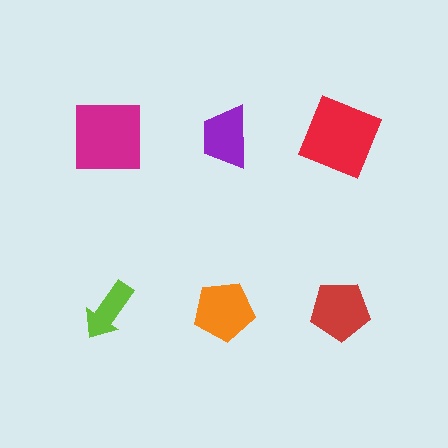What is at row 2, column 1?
A lime arrow.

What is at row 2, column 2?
An orange pentagon.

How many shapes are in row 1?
3 shapes.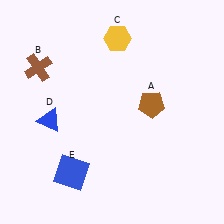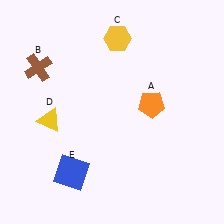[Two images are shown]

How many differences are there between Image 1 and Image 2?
There are 2 differences between the two images.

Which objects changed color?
A changed from brown to orange. D changed from blue to yellow.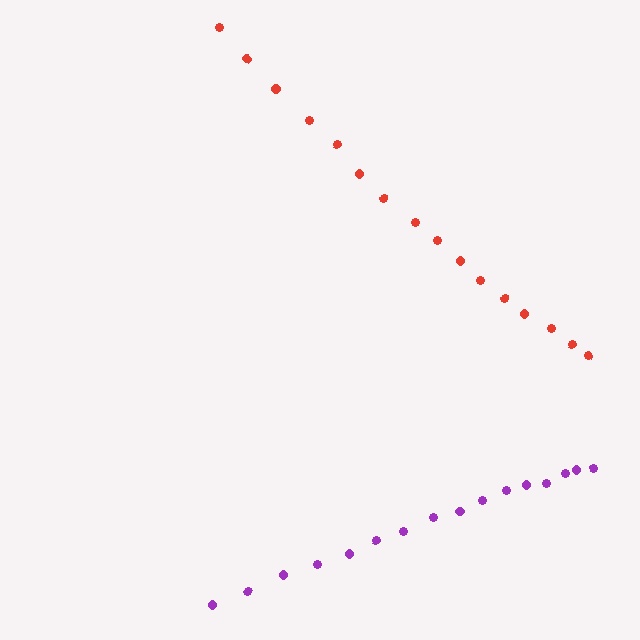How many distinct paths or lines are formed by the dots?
There are 2 distinct paths.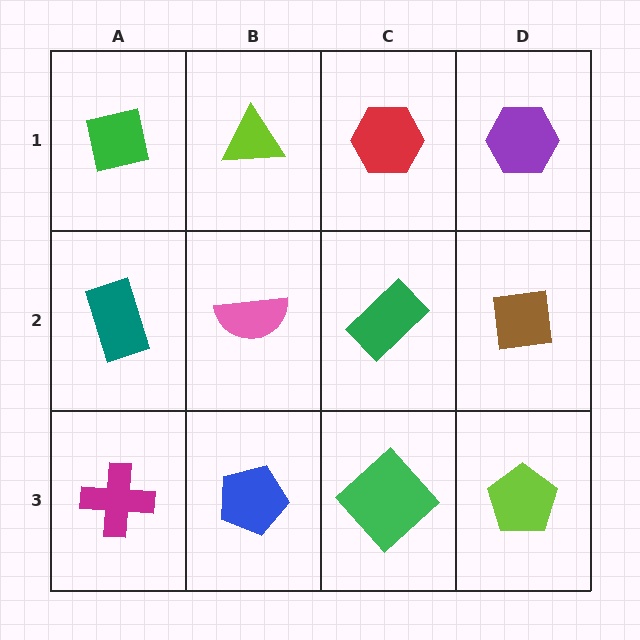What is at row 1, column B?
A lime triangle.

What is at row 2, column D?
A brown square.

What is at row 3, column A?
A magenta cross.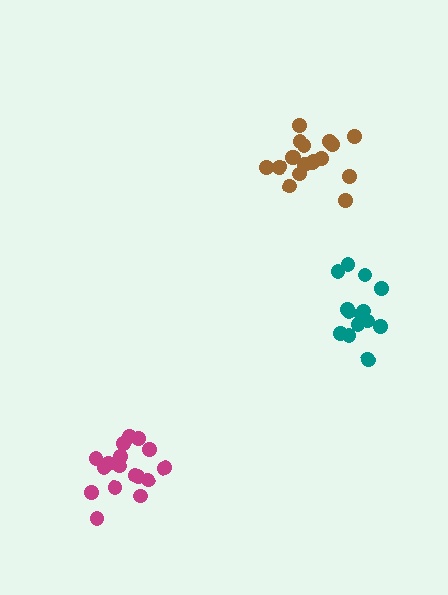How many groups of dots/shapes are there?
There are 3 groups.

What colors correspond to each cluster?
The clusters are colored: teal, magenta, brown.